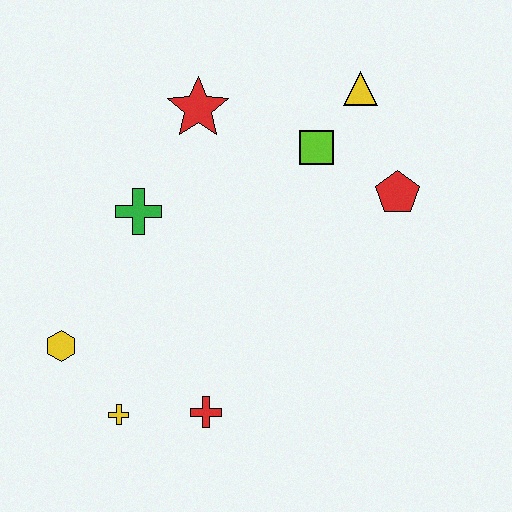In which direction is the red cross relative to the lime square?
The red cross is below the lime square.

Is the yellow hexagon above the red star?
No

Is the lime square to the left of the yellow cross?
No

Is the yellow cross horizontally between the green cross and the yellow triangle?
No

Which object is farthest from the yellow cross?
The yellow triangle is farthest from the yellow cross.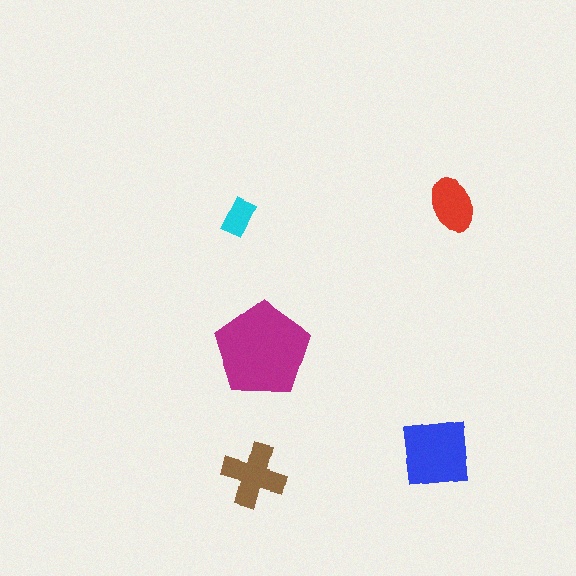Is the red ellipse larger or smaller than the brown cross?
Smaller.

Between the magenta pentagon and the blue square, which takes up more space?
The magenta pentagon.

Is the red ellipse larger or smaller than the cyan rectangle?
Larger.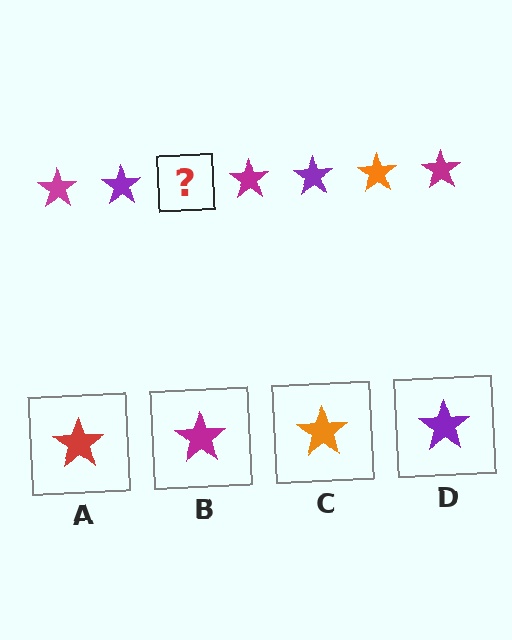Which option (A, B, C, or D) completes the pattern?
C.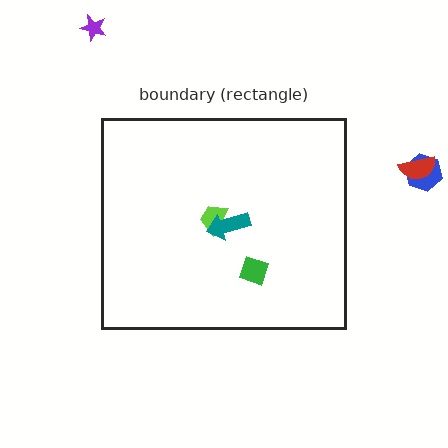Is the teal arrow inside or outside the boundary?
Inside.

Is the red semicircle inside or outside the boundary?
Outside.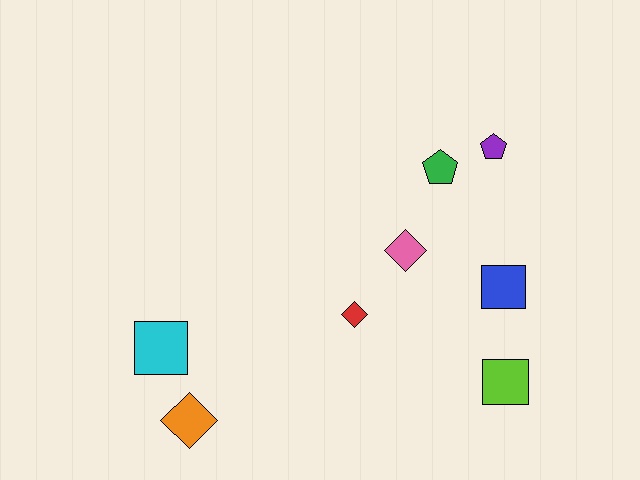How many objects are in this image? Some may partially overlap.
There are 8 objects.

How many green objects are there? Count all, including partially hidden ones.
There is 1 green object.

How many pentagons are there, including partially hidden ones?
There are 2 pentagons.